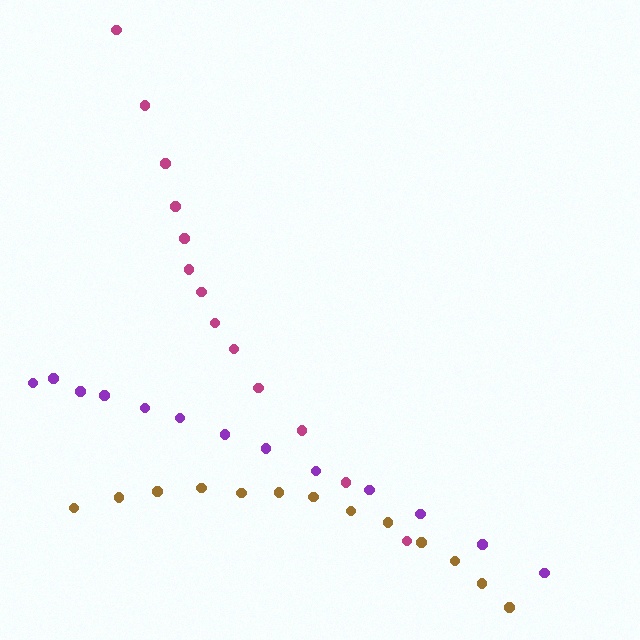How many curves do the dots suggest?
There are 3 distinct paths.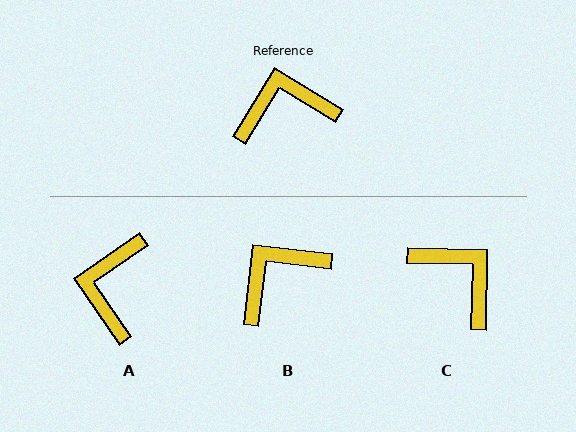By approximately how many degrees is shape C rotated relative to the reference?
Approximately 60 degrees clockwise.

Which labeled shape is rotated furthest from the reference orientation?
A, about 66 degrees away.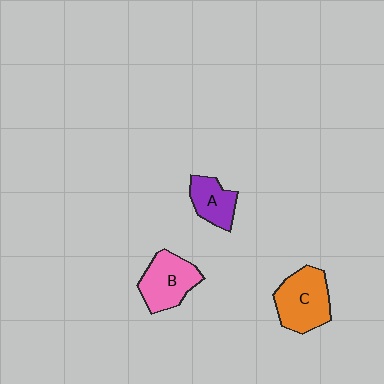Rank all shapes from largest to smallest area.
From largest to smallest: C (orange), B (pink), A (purple).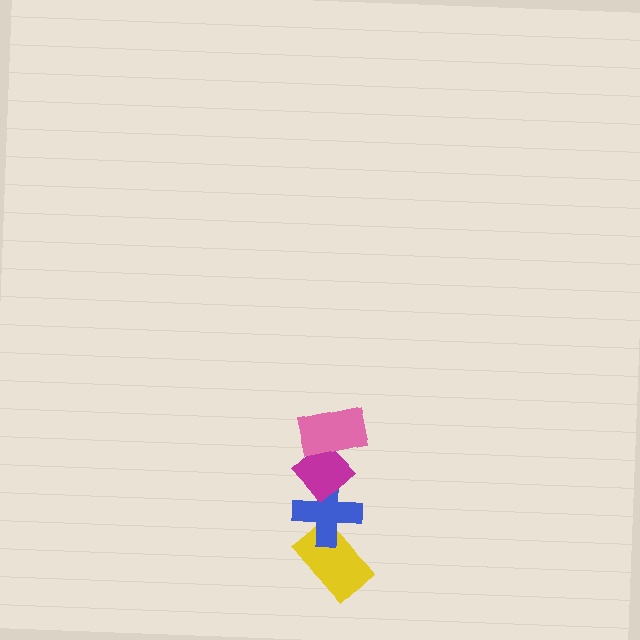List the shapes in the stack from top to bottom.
From top to bottom: the pink rectangle, the magenta diamond, the blue cross, the yellow rectangle.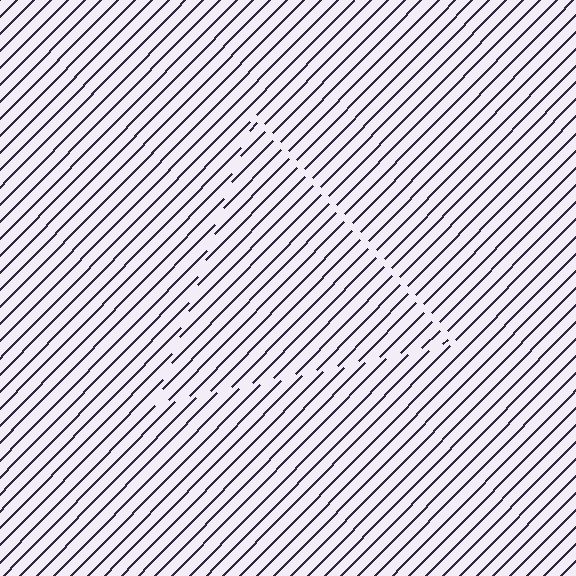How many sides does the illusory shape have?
3 sides — the line-ends trace a triangle.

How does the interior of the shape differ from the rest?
The interior of the shape contains the same grating, shifted by half a period — the contour is defined by the phase discontinuity where line-ends from the inner and outer gratings abut.